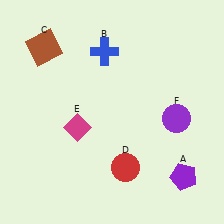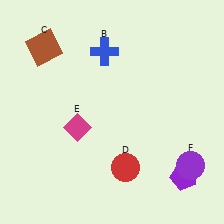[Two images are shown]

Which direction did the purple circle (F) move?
The purple circle (F) moved down.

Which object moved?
The purple circle (F) moved down.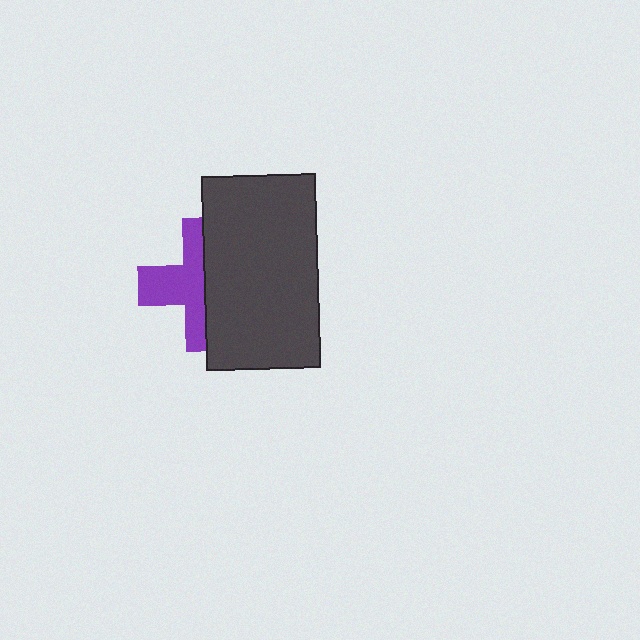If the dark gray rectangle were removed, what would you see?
You would see the complete purple cross.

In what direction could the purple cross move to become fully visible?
The purple cross could move left. That would shift it out from behind the dark gray rectangle entirely.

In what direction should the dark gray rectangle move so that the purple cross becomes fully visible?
The dark gray rectangle should move right. That is the shortest direction to clear the overlap and leave the purple cross fully visible.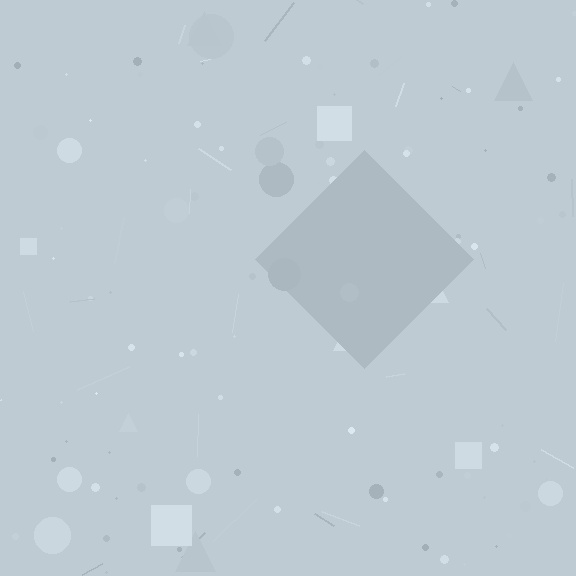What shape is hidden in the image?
A diamond is hidden in the image.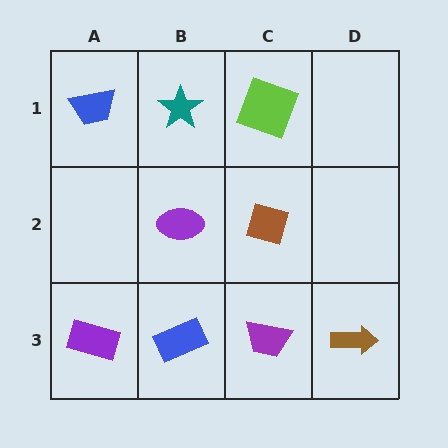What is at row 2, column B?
A purple ellipse.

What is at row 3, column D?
A brown arrow.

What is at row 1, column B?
A teal star.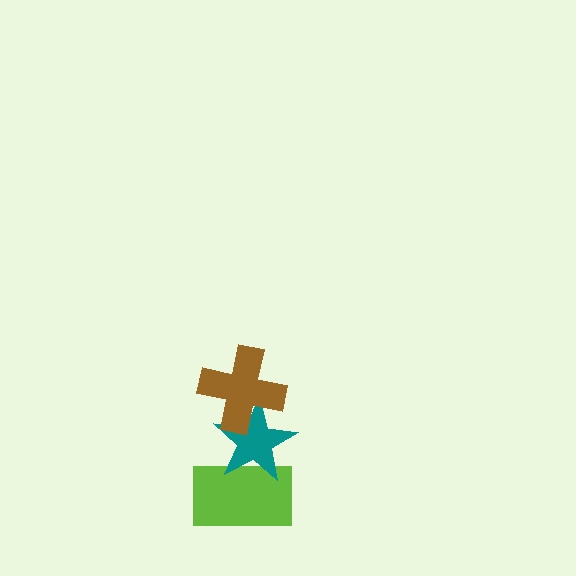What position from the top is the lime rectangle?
The lime rectangle is 3rd from the top.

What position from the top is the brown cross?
The brown cross is 1st from the top.